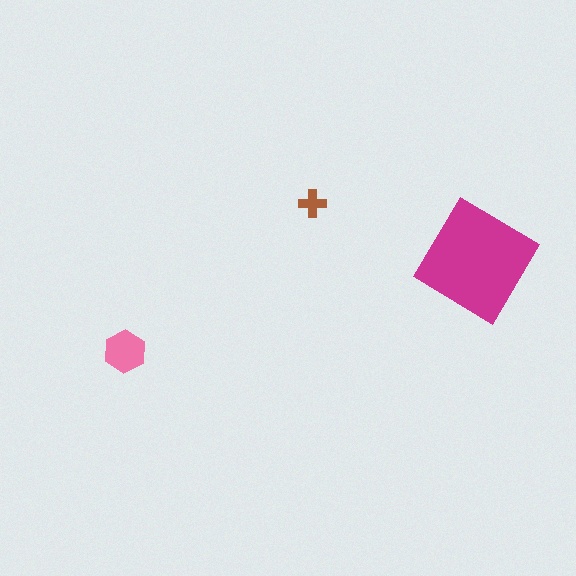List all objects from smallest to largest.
The brown cross, the pink hexagon, the magenta diamond.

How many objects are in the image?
There are 3 objects in the image.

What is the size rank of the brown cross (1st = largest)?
3rd.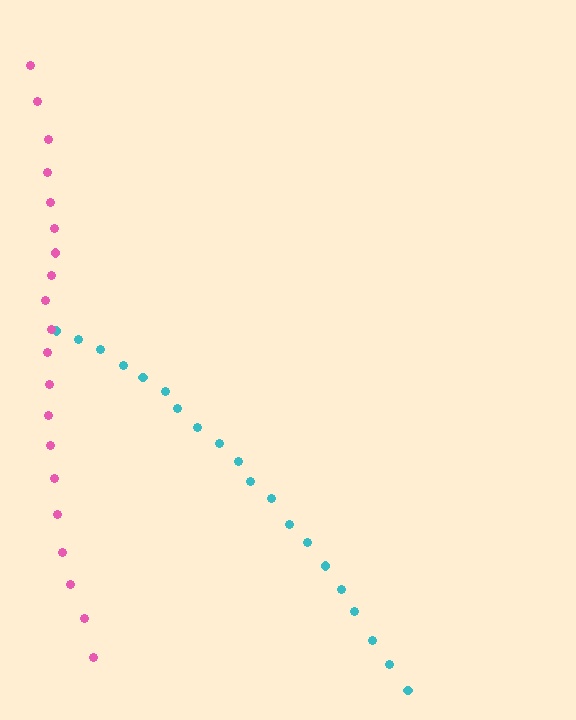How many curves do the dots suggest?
There are 2 distinct paths.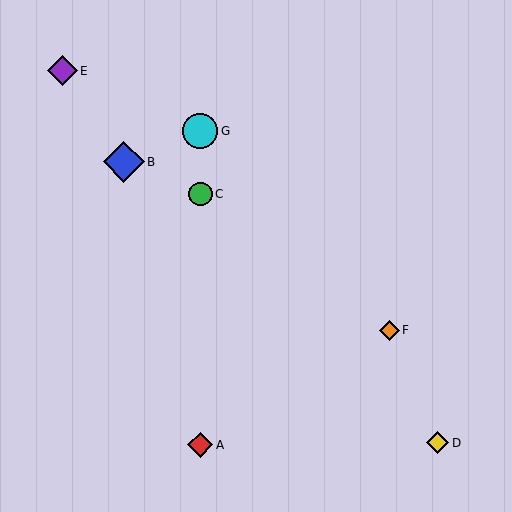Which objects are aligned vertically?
Objects A, C, G are aligned vertically.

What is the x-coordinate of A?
Object A is at x≈200.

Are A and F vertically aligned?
No, A is at x≈200 and F is at x≈389.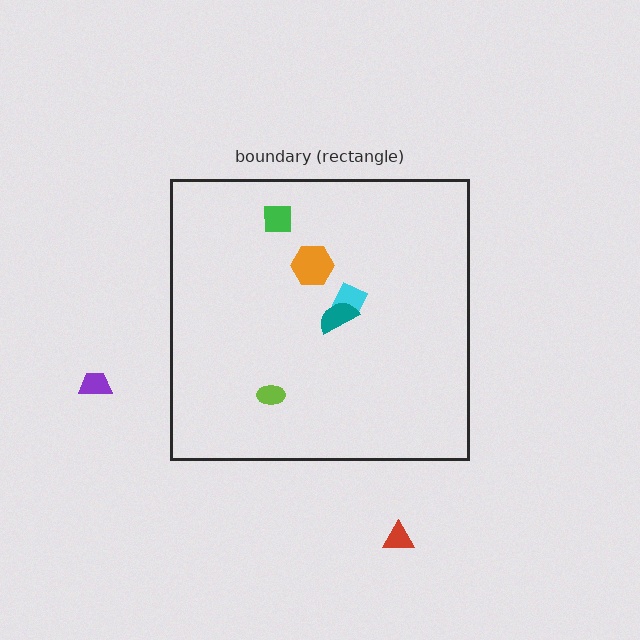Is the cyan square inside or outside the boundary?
Inside.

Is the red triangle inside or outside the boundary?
Outside.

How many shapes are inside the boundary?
5 inside, 2 outside.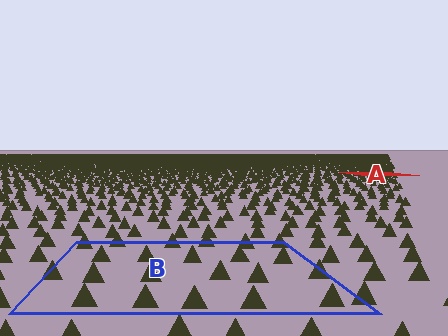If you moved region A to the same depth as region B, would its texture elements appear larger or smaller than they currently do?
They would appear larger. At a closer depth, the same texture elements are projected at a bigger on-screen size.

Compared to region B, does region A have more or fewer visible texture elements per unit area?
Region A has more texture elements per unit area — they are packed more densely because it is farther away.